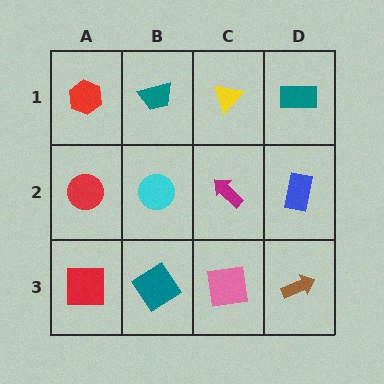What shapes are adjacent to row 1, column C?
A magenta arrow (row 2, column C), a teal trapezoid (row 1, column B), a teal rectangle (row 1, column D).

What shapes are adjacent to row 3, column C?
A magenta arrow (row 2, column C), a teal diamond (row 3, column B), a brown arrow (row 3, column D).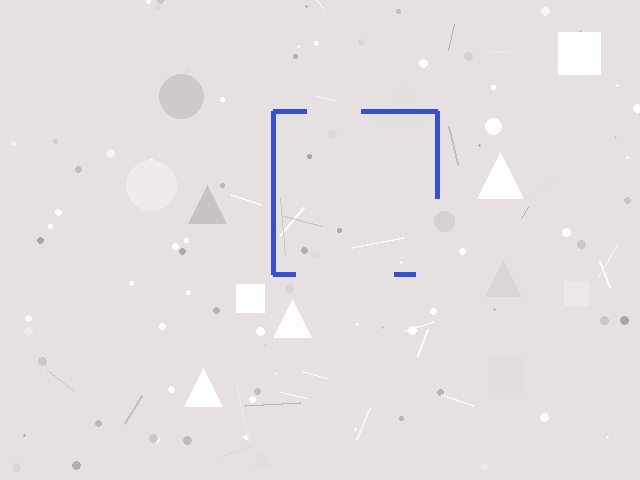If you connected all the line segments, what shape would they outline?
They would outline a square.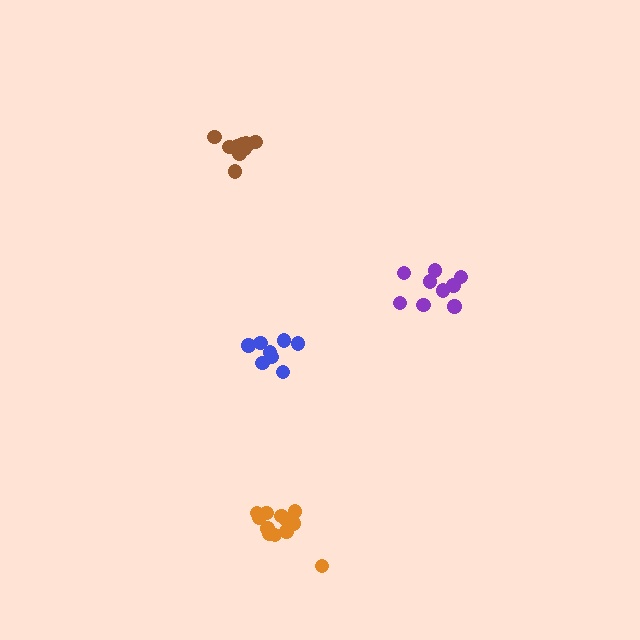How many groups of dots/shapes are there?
There are 4 groups.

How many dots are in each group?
Group 1: 8 dots, Group 2: 12 dots, Group 3: 9 dots, Group 4: 11 dots (40 total).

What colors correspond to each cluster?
The clusters are colored: blue, orange, purple, brown.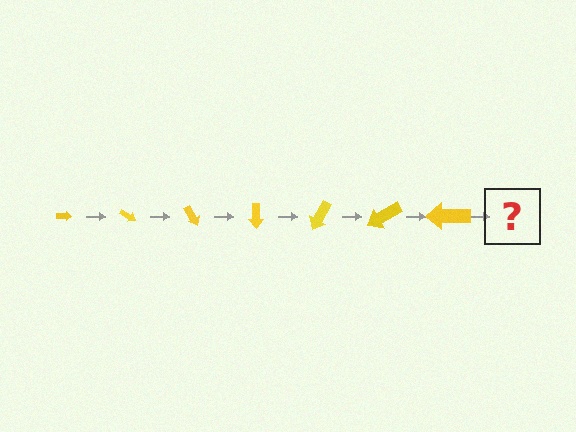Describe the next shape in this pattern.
It should be an arrow, larger than the previous one and rotated 210 degrees from the start.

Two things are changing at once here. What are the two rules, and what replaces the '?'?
The two rules are that the arrow grows larger each step and it rotates 30 degrees each step. The '?' should be an arrow, larger than the previous one and rotated 210 degrees from the start.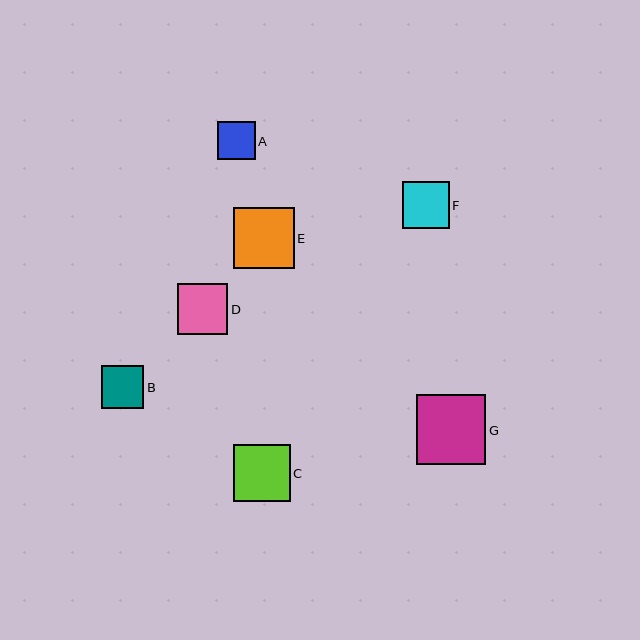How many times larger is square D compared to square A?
Square D is approximately 1.3 times the size of square A.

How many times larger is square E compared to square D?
Square E is approximately 1.2 times the size of square D.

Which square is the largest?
Square G is the largest with a size of approximately 70 pixels.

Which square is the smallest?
Square A is the smallest with a size of approximately 38 pixels.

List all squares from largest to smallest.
From largest to smallest: G, E, C, D, F, B, A.